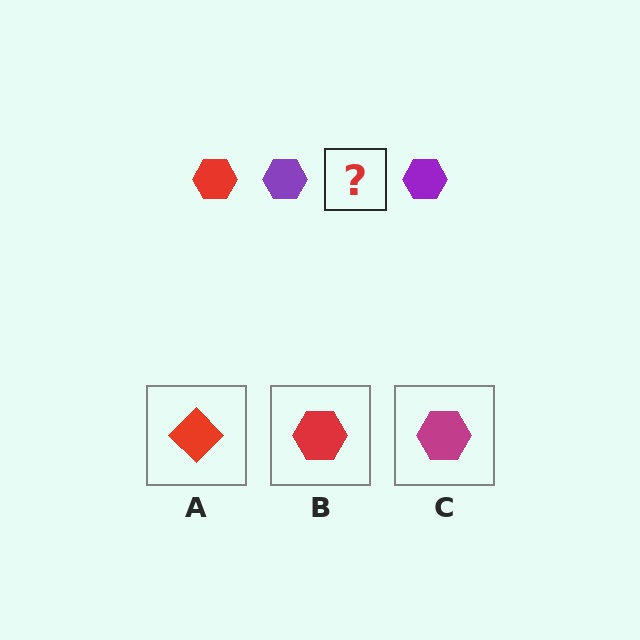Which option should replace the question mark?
Option B.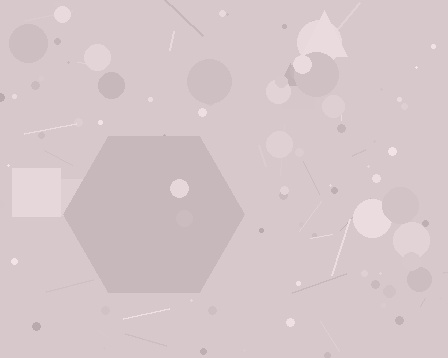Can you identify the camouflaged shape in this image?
The camouflaged shape is a hexagon.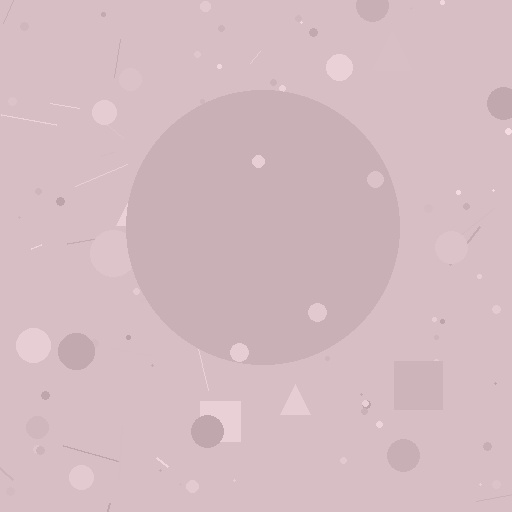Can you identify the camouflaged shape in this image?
The camouflaged shape is a circle.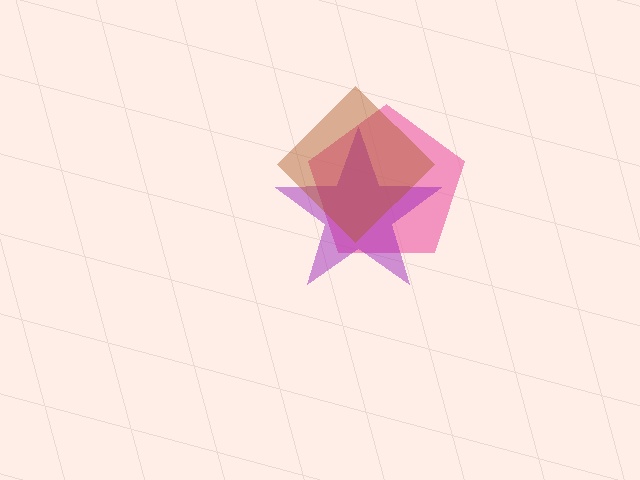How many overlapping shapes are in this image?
There are 3 overlapping shapes in the image.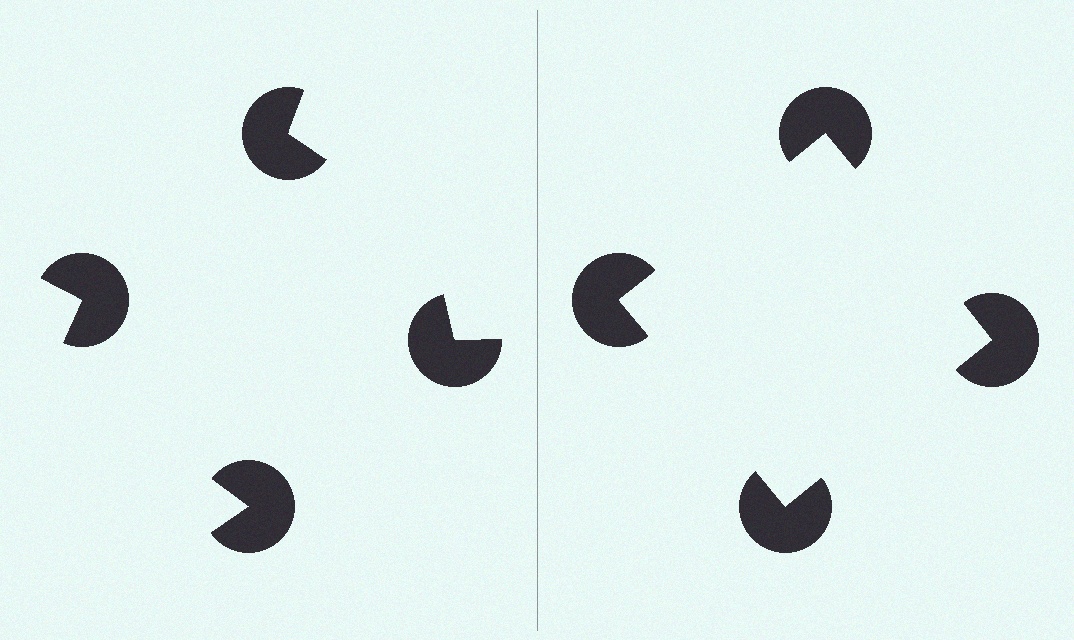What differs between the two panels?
The pac-man discs are positioned identically on both sides; only the wedge orientations differ. On the right they align to a square; on the left they are misaligned.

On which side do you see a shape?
An illusory square appears on the right side. On the left side the wedge cuts are rotated, so no coherent shape forms.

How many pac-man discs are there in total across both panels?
8 — 4 on each side.